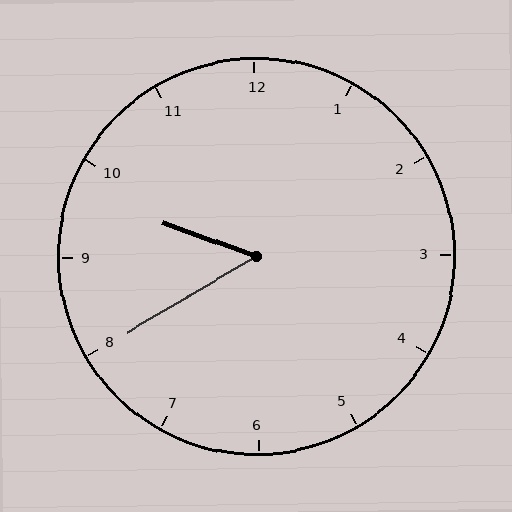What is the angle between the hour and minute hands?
Approximately 50 degrees.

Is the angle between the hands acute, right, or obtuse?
It is acute.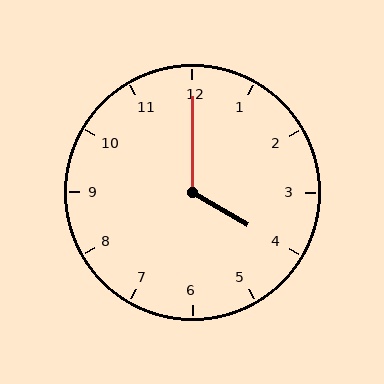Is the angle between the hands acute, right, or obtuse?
It is obtuse.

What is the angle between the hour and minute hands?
Approximately 120 degrees.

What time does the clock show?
4:00.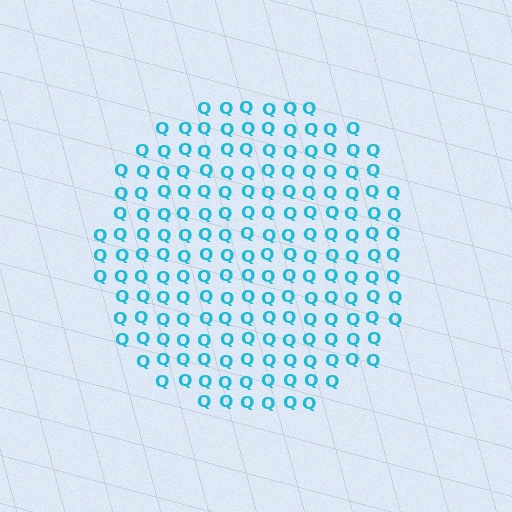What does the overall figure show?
The overall figure shows a circle.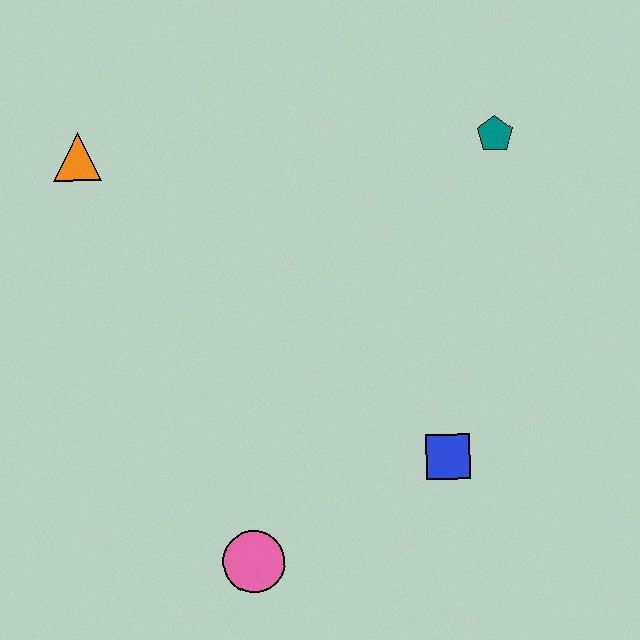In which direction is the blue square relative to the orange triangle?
The blue square is to the right of the orange triangle.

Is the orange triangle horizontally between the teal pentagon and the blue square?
No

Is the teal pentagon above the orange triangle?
Yes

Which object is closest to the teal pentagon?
The blue square is closest to the teal pentagon.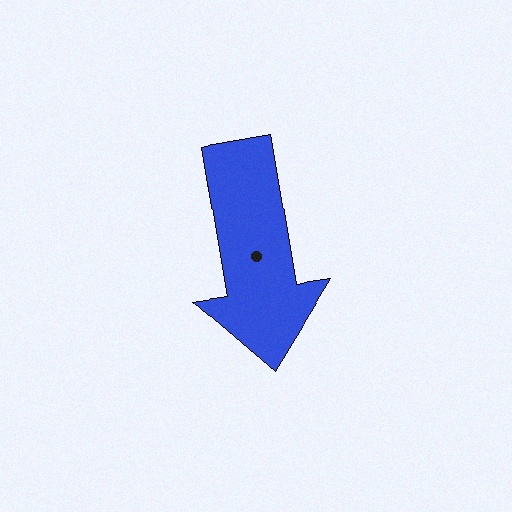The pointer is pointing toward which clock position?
Roughly 6 o'clock.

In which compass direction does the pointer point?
South.